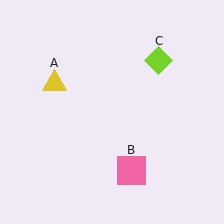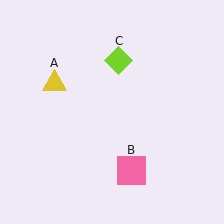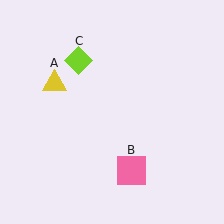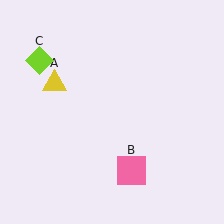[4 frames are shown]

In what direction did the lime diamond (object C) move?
The lime diamond (object C) moved left.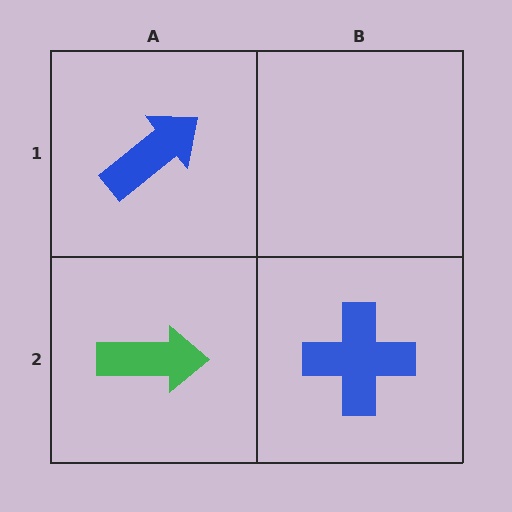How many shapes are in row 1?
1 shape.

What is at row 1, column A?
A blue arrow.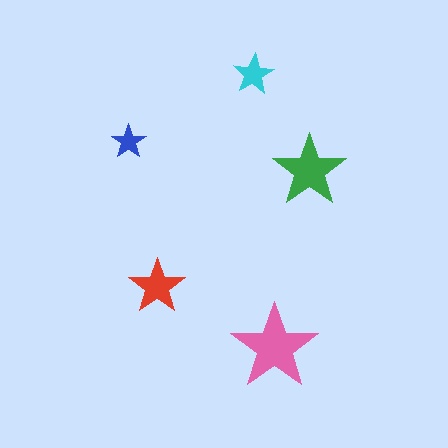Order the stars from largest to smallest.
the pink one, the green one, the red one, the cyan one, the blue one.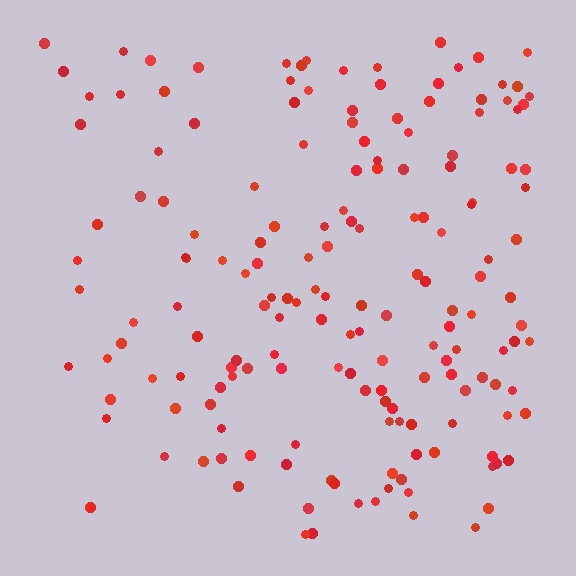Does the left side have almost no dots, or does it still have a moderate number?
Still a moderate number, just noticeably fewer than the right.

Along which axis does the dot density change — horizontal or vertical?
Horizontal.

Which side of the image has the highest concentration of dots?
The right.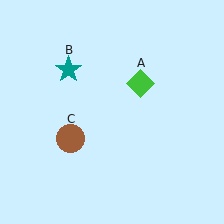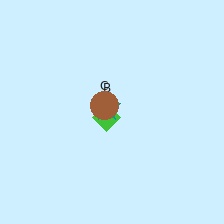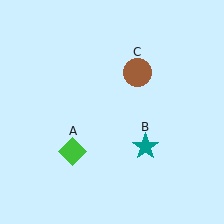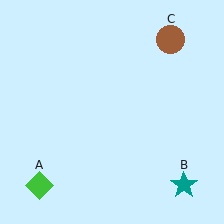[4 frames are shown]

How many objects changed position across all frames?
3 objects changed position: green diamond (object A), teal star (object B), brown circle (object C).